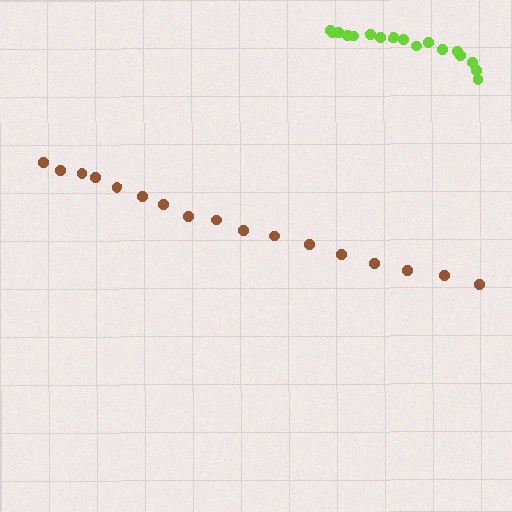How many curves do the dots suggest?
There are 2 distinct paths.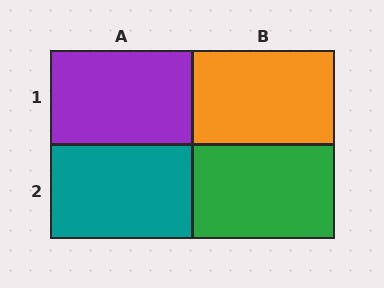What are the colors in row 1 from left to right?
Purple, orange.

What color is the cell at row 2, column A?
Teal.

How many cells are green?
1 cell is green.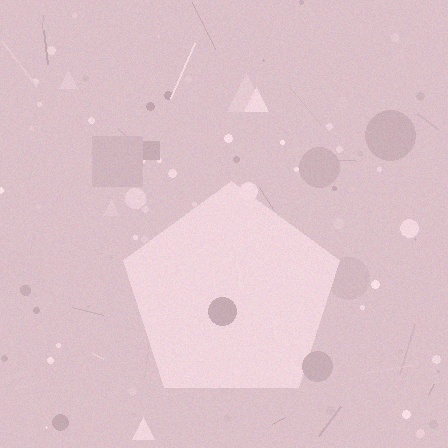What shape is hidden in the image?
A pentagon is hidden in the image.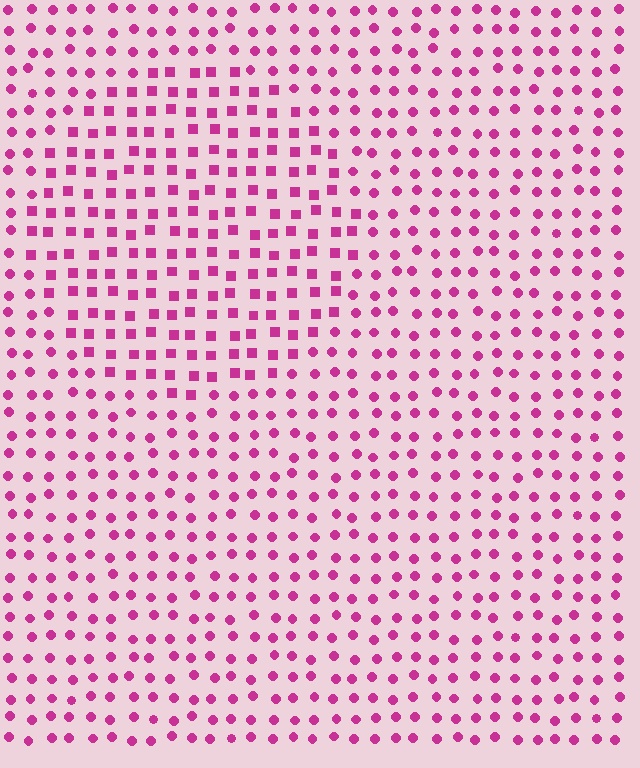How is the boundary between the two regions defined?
The boundary is defined by a change in element shape: squares inside vs. circles outside. All elements share the same color and spacing.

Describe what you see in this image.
The image is filled with small magenta elements arranged in a uniform grid. A circle-shaped region contains squares, while the surrounding area contains circles. The boundary is defined purely by the change in element shape.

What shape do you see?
I see a circle.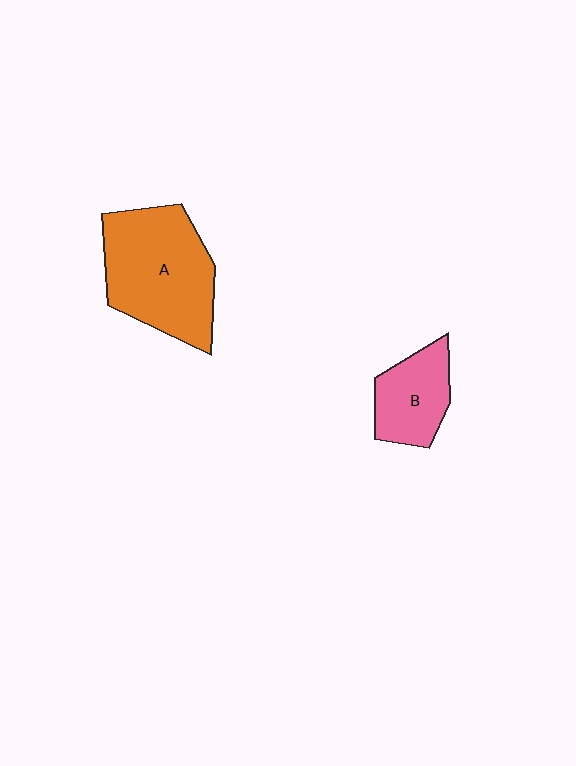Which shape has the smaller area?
Shape B (pink).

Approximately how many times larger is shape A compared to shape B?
Approximately 2.0 times.